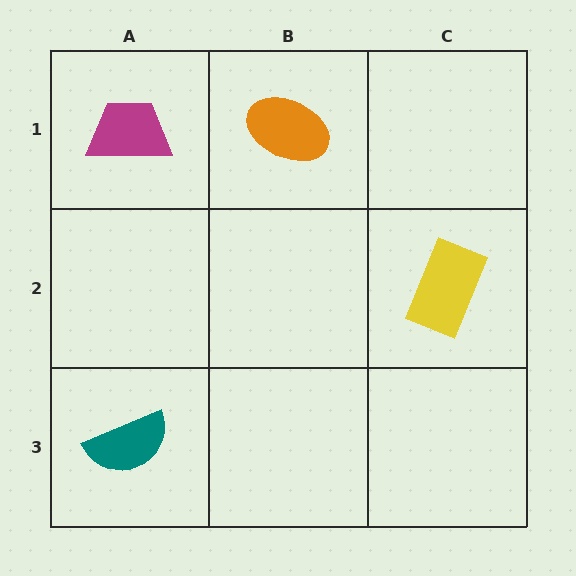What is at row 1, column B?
An orange ellipse.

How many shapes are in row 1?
2 shapes.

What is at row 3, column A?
A teal semicircle.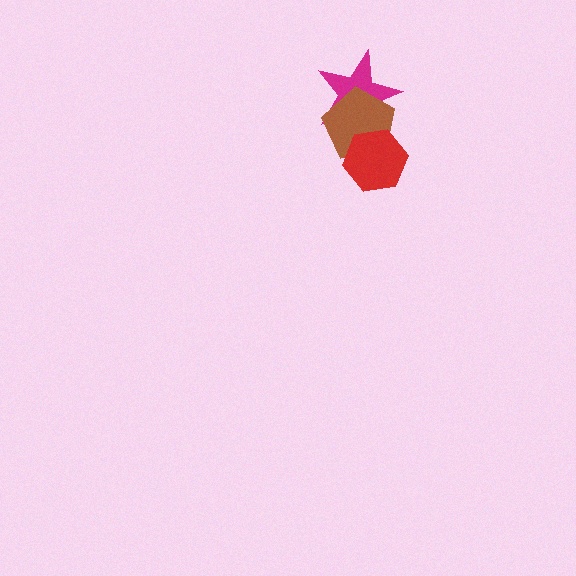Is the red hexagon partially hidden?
No, no other shape covers it.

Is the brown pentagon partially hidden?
Yes, it is partially covered by another shape.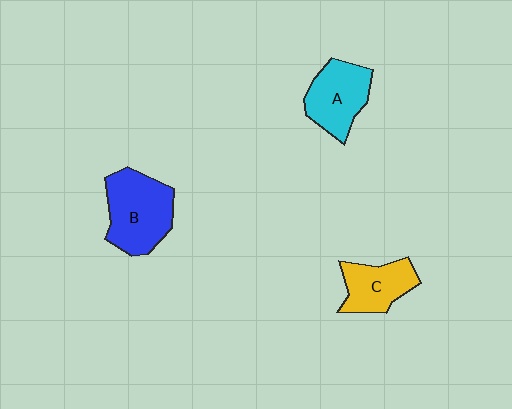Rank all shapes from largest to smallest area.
From largest to smallest: B (blue), A (cyan), C (yellow).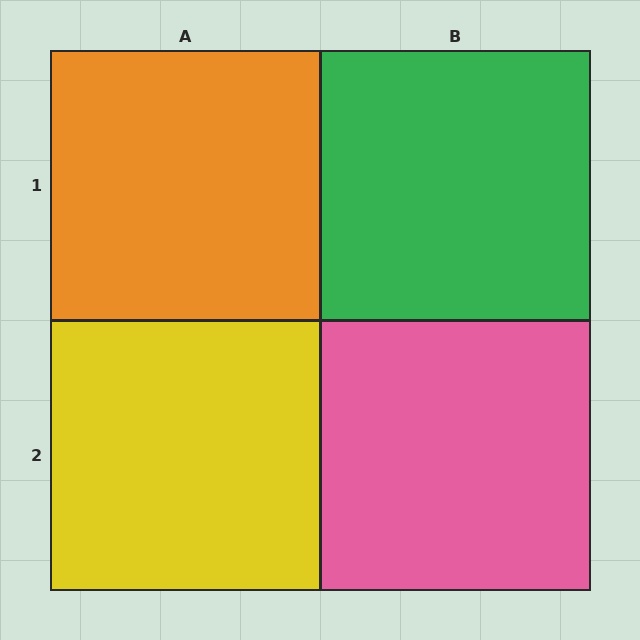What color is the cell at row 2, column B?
Pink.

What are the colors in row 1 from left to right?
Orange, green.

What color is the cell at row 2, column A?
Yellow.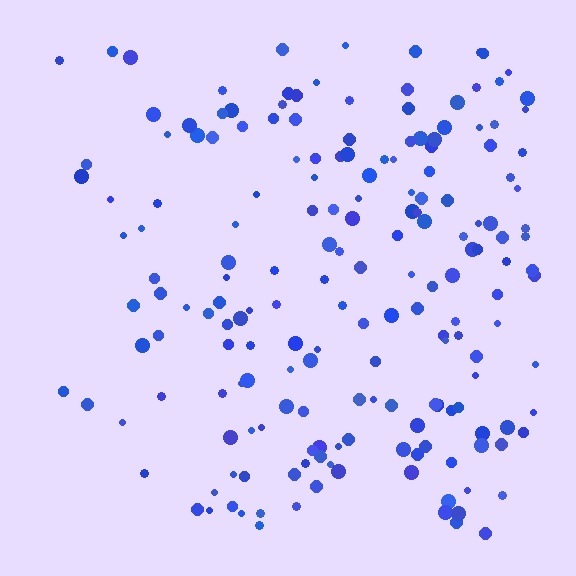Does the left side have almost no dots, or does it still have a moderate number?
Still a moderate number, just noticeably fewer than the right.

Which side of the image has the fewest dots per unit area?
The left.